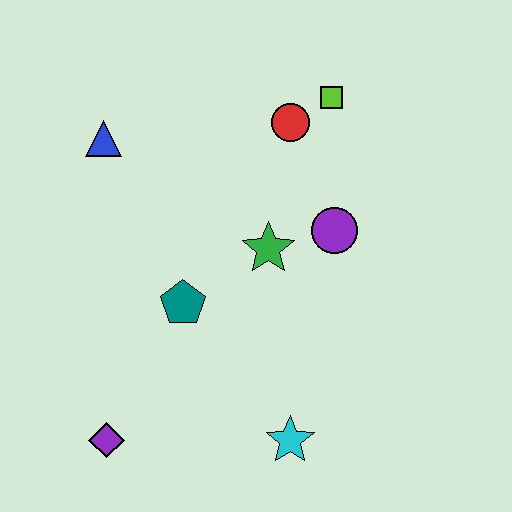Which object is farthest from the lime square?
The purple diamond is farthest from the lime square.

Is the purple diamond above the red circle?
No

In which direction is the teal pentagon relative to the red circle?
The teal pentagon is below the red circle.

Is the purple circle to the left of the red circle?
No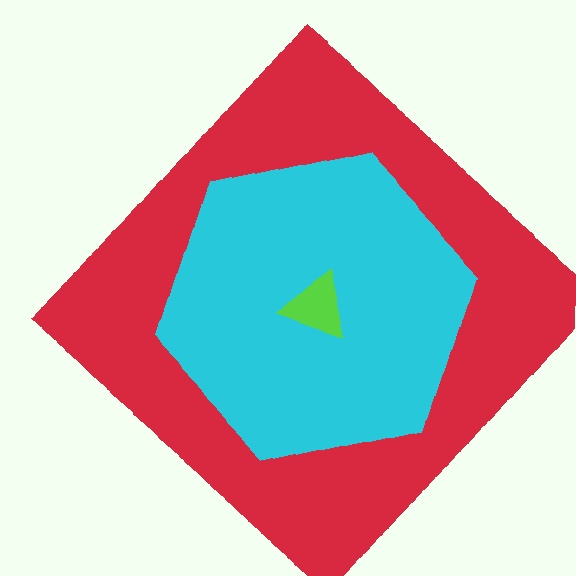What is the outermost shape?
The red diamond.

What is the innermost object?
The lime triangle.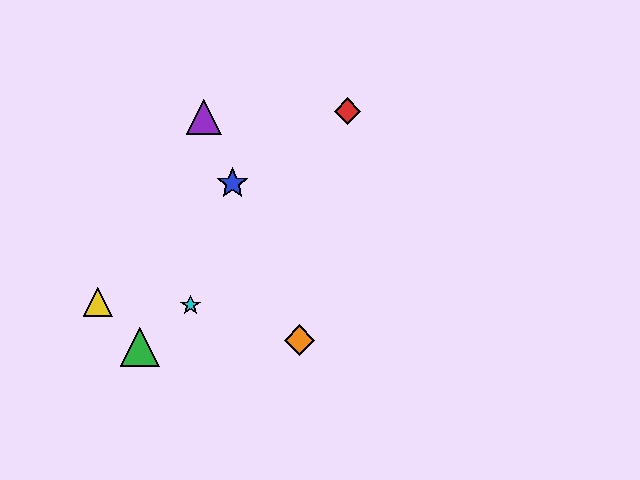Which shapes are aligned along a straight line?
The blue star, the purple triangle, the orange diamond are aligned along a straight line.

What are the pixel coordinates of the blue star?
The blue star is at (233, 184).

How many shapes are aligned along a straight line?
3 shapes (the blue star, the purple triangle, the orange diamond) are aligned along a straight line.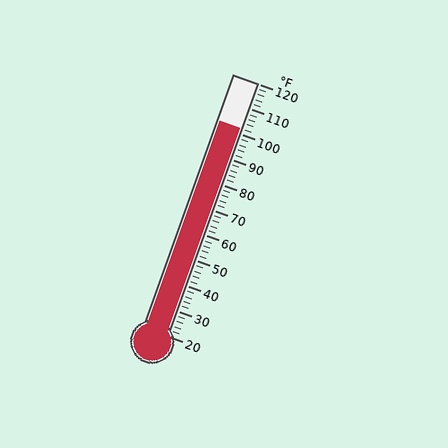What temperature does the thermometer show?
The thermometer shows approximately 102°F.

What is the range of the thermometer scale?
The thermometer scale ranges from 20°F to 120°F.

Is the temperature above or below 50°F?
The temperature is above 50°F.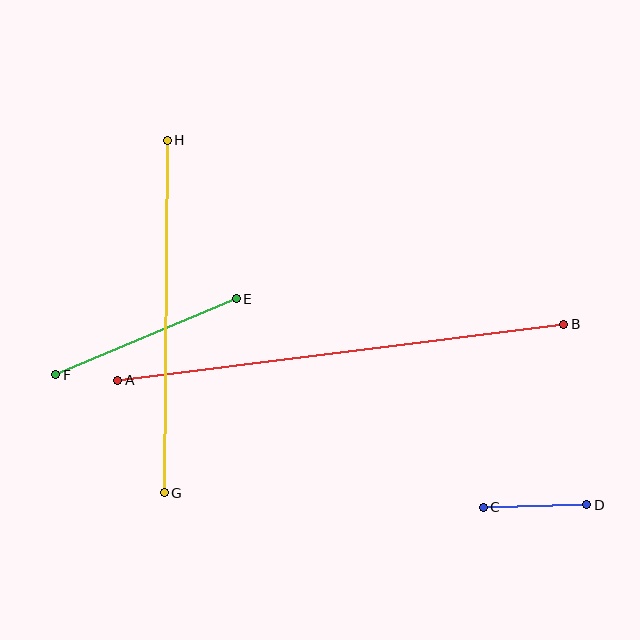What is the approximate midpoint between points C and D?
The midpoint is at approximately (535, 506) pixels.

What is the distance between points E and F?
The distance is approximately 196 pixels.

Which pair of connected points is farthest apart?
Points A and B are farthest apart.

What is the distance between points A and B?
The distance is approximately 450 pixels.